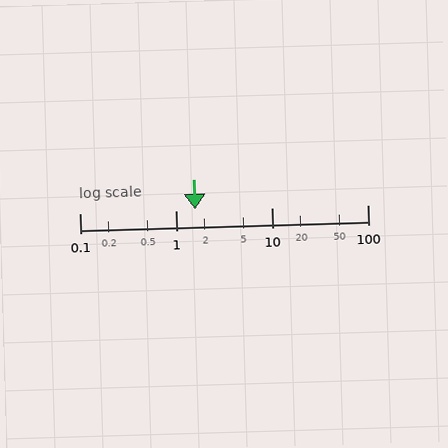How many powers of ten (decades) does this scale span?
The scale spans 3 decades, from 0.1 to 100.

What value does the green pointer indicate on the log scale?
The pointer indicates approximately 1.6.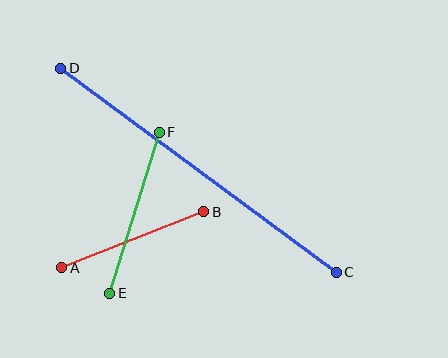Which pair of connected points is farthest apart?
Points C and D are farthest apart.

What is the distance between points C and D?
The distance is approximately 343 pixels.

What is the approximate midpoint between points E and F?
The midpoint is at approximately (134, 213) pixels.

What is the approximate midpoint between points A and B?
The midpoint is at approximately (133, 240) pixels.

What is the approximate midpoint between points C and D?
The midpoint is at approximately (198, 170) pixels.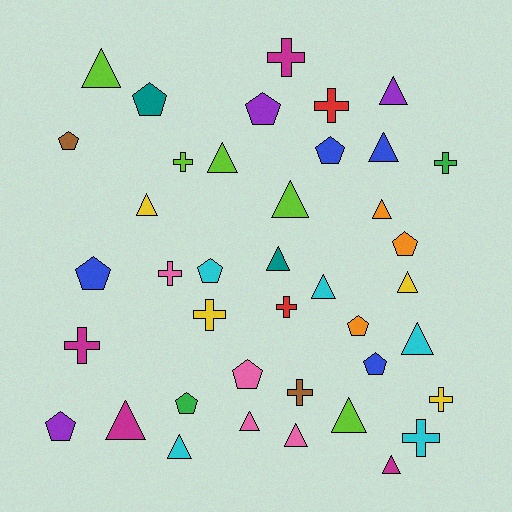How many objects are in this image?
There are 40 objects.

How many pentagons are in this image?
There are 12 pentagons.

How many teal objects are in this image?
There are 2 teal objects.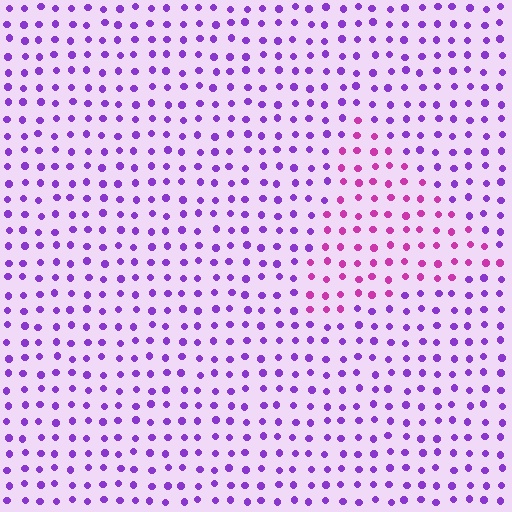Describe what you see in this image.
The image is filled with small purple elements in a uniform arrangement. A triangle-shaped region is visible where the elements are tinted to a slightly different hue, forming a subtle color boundary.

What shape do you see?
I see a triangle.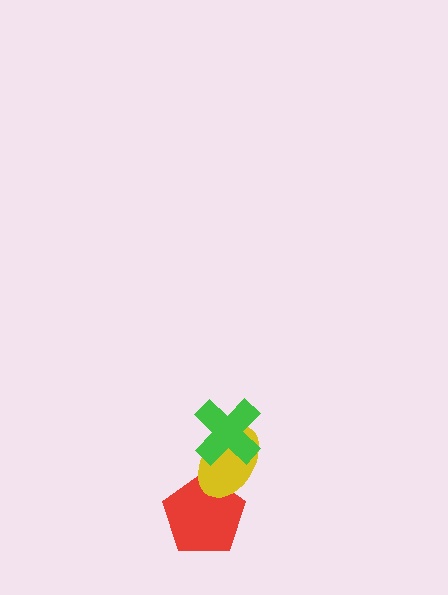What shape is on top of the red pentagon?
The yellow ellipse is on top of the red pentagon.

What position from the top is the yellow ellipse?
The yellow ellipse is 2nd from the top.